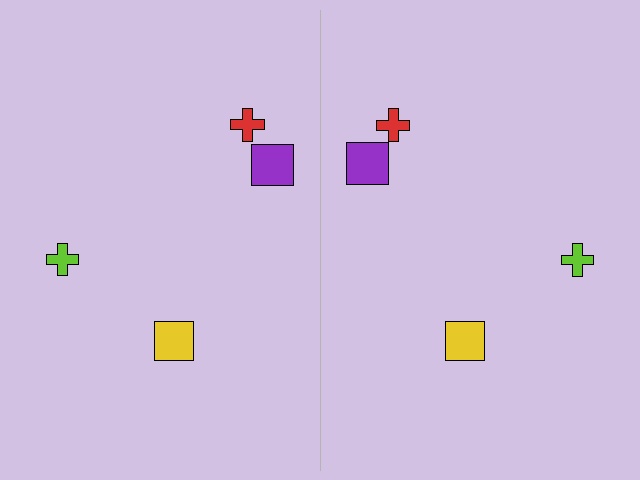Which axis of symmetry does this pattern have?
The pattern has a vertical axis of symmetry running through the center of the image.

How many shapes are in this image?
There are 8 shapes in this image.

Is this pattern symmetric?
Yes, this pattern has bilateral (reflection) symmetry.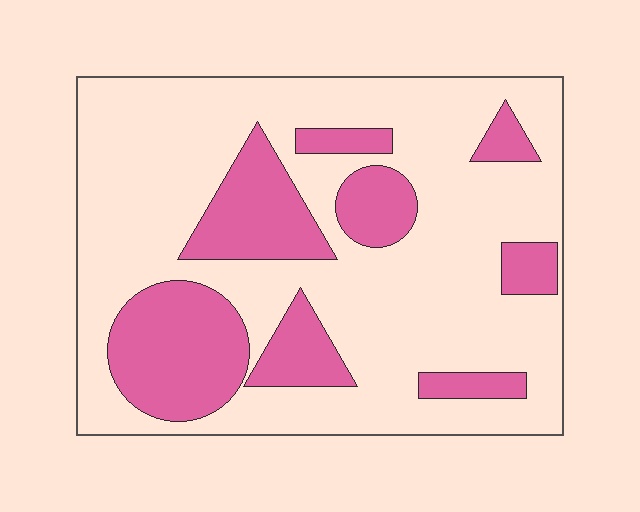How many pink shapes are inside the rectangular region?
8.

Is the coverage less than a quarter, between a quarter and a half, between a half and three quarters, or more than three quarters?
Between a quarter and a half.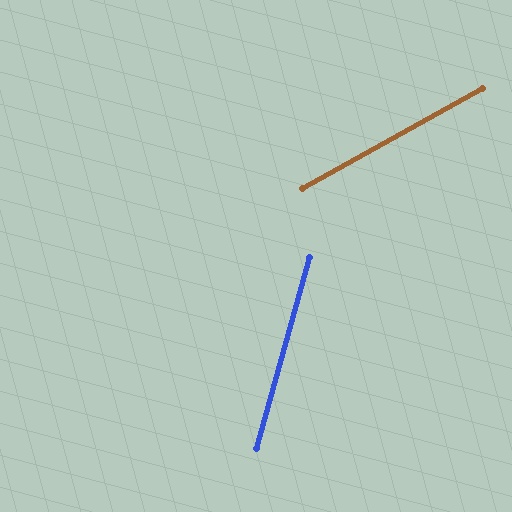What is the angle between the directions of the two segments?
Approximately 45 degrees.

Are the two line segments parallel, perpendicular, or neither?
Neither parallel nor perpendicular — they differ by about 45°.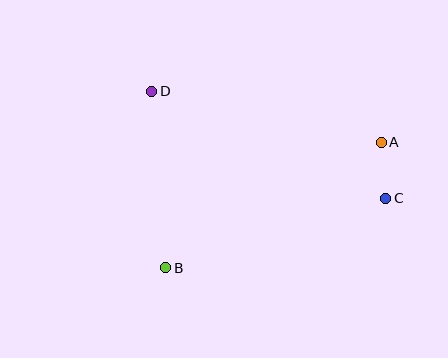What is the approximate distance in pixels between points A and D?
The distance between A and D is approximately 235 pixels.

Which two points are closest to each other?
Points A and C are closest to each other.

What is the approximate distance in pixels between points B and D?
The distance between B and D is approximately 177 pixels.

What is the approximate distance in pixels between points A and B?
The distance between A and B is approximately 249 pixels.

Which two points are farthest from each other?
Points C and D are farthest from each other.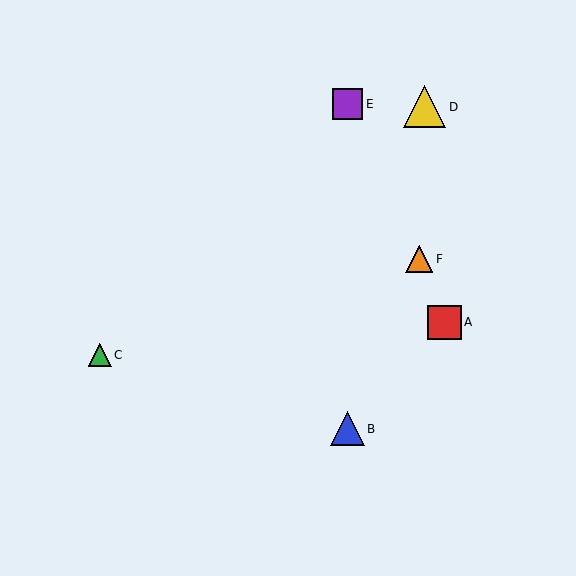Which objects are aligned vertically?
Objects B, E are aligned vertically.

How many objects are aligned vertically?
2 objects (B, E) are aligned vertically.